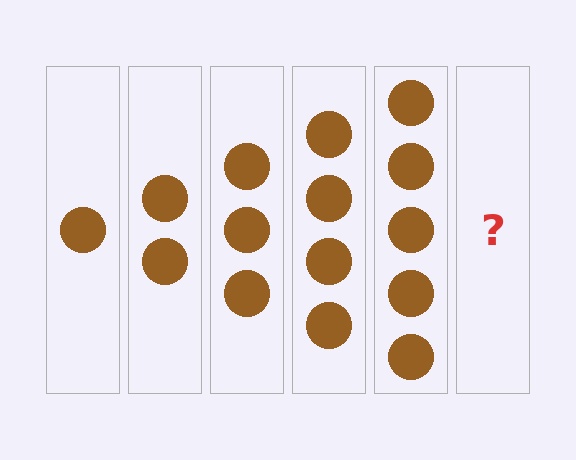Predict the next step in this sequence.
The next step is 6 circles.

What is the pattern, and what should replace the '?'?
The pattern is that each step adds one more circle. The '?' should be 6 circles.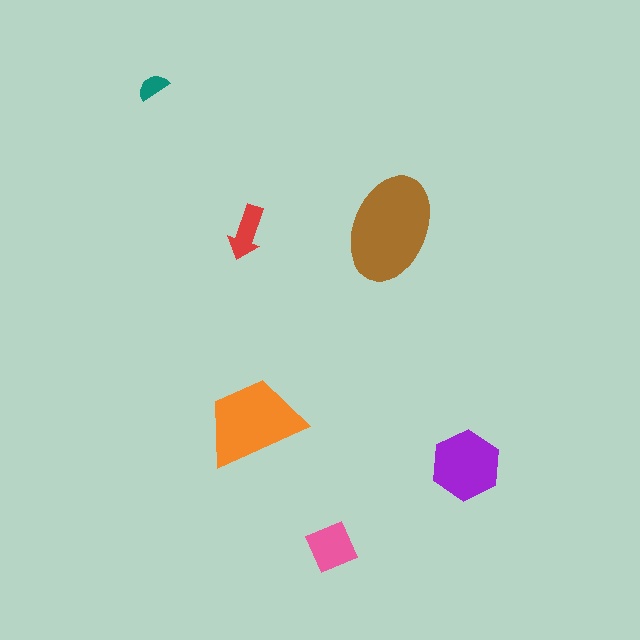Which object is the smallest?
The teal semicircle.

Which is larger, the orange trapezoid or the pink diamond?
The orange trapezoid.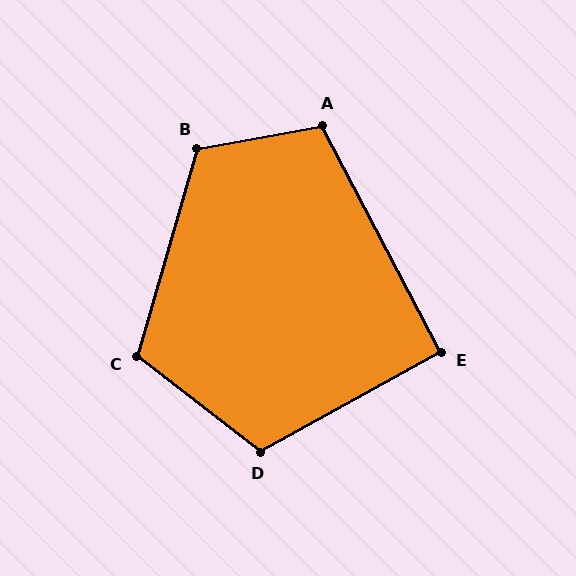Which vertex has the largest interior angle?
B, at approximately 117 degrees.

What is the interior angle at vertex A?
Approximately 107 degrees (obtuse).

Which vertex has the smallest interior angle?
E, at approximately 91 degrees.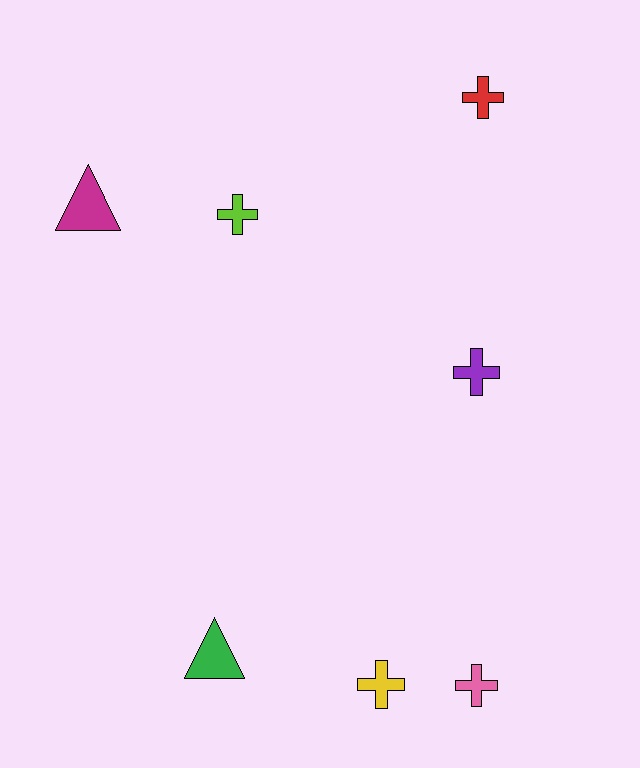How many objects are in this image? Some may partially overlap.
There are 7 objects.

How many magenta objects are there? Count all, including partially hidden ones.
There is 1 magenta object.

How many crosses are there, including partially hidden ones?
There are 5 crosses.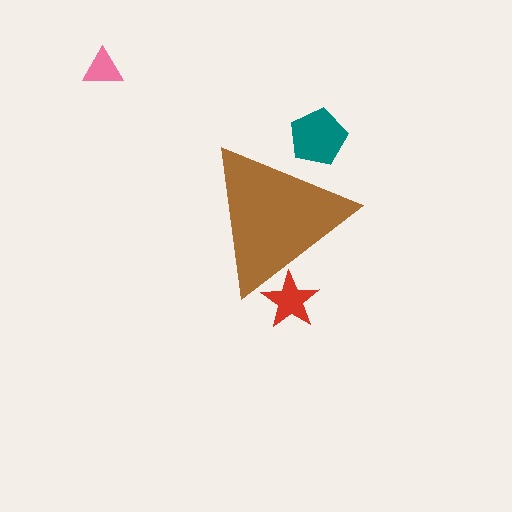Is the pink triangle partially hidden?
No, the pink triangle is fully visible.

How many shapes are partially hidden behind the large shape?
2 shapes are partially hidden.